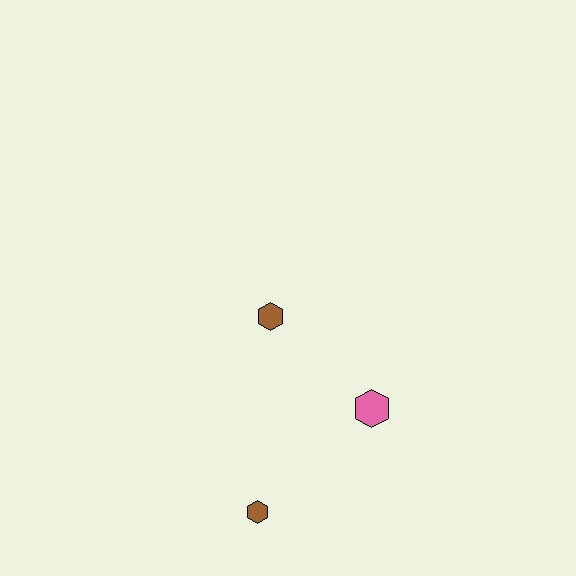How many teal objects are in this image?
There are no teal objects.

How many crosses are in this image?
There are no crosses.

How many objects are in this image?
There are 3 objects.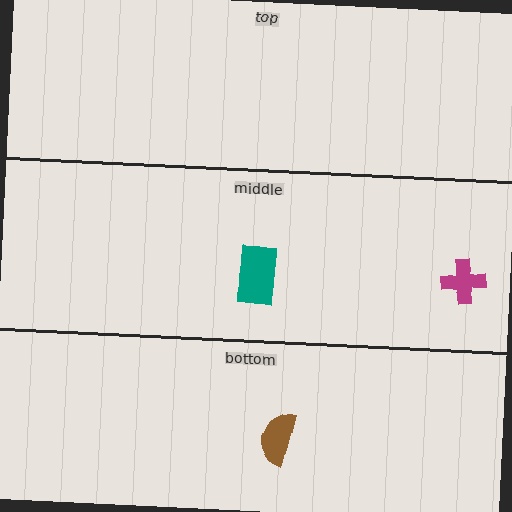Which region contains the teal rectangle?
The middle region.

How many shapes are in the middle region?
2.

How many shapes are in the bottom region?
1.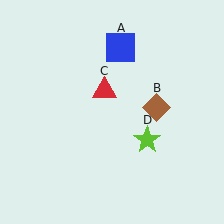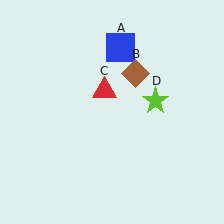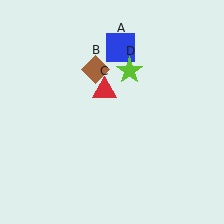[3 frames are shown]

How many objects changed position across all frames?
2 objects changed position: brown diamond (object B), lime star (object D).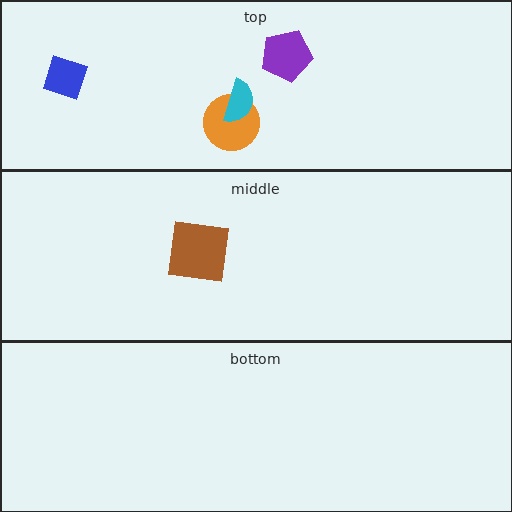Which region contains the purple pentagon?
The top region.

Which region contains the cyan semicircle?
The top region.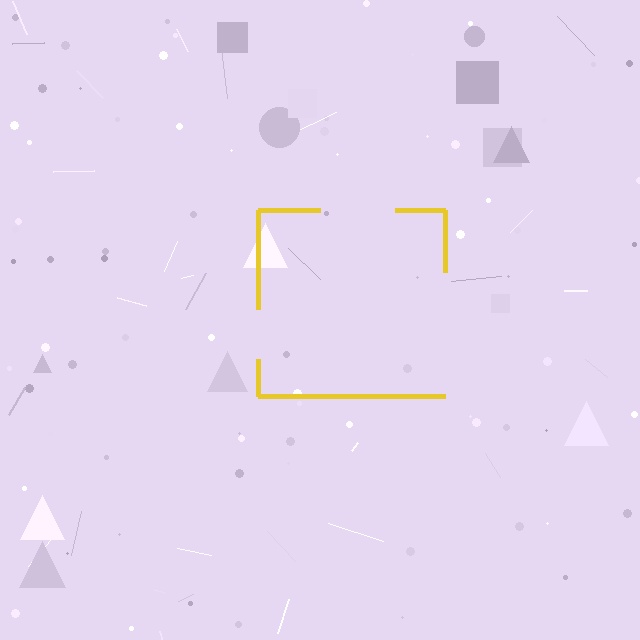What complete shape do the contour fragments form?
The contour fragments form a square.